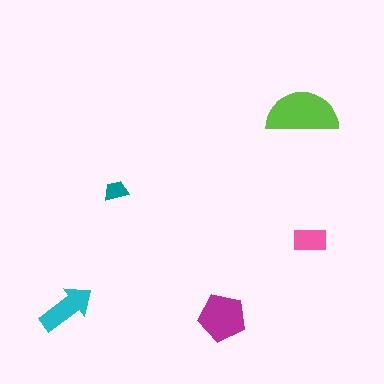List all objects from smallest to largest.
The teal trapezoid, the pink rectangle, the cyan arrow, the magenta pentagon, the lime semicircle.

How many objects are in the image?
There are 5 objects in the image.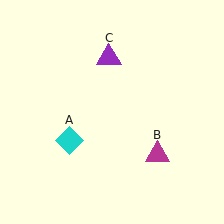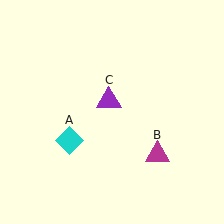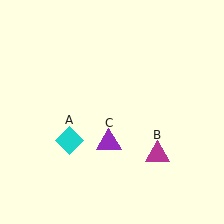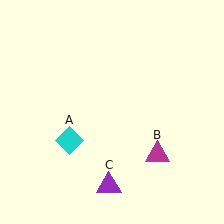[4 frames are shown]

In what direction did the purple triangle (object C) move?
The purple triangle (object C) moved down.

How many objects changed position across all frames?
1 object changed position: purple triangle (object C).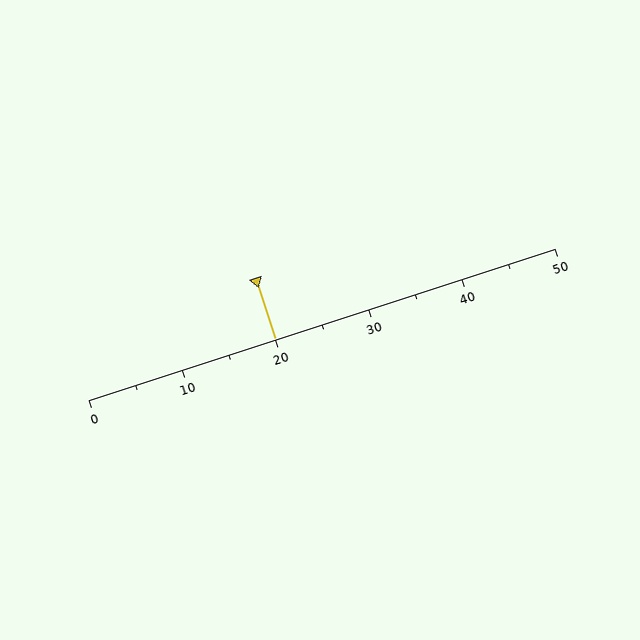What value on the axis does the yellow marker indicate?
The marker indicates approximately 20.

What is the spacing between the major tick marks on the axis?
The major ticks are spaced 10 apart.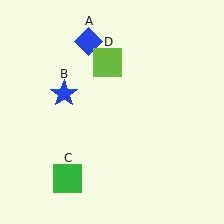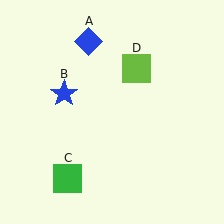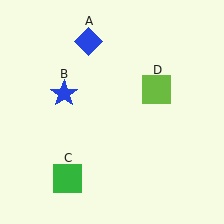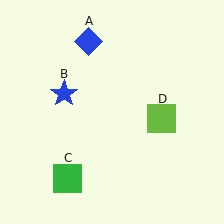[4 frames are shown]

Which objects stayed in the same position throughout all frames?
Blue diamond (object A) and blue star (object B) and green square (object C) remained stationary.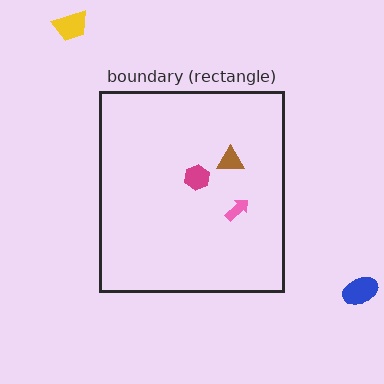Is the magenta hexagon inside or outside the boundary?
Inside.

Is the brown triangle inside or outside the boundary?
Inside.